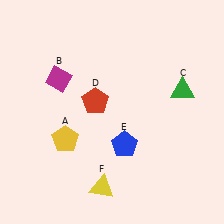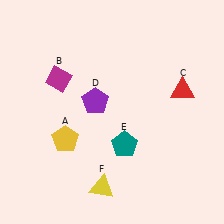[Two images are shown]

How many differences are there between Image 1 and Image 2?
There are 3 differences between the two images.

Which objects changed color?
C changed from green to red. D changed from red to purple. E changed from blue to teal.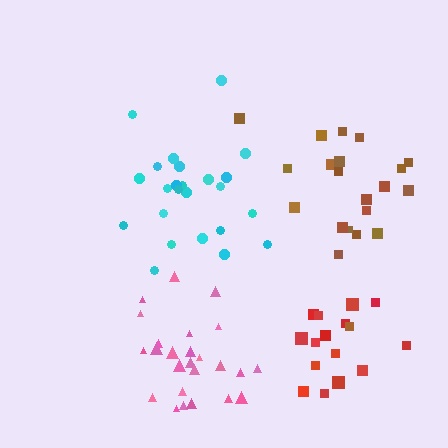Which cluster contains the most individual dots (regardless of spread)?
Pink (26).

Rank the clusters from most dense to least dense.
pink, cyan, red, brown.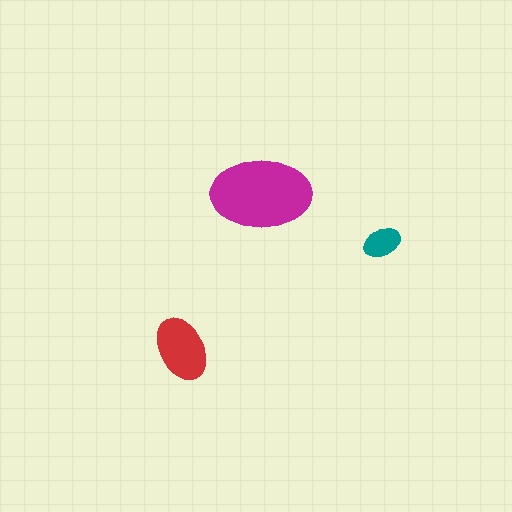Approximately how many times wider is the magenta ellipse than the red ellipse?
About 1.5 times wider.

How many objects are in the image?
There are 3 objects in the image.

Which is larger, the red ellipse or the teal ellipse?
The red one.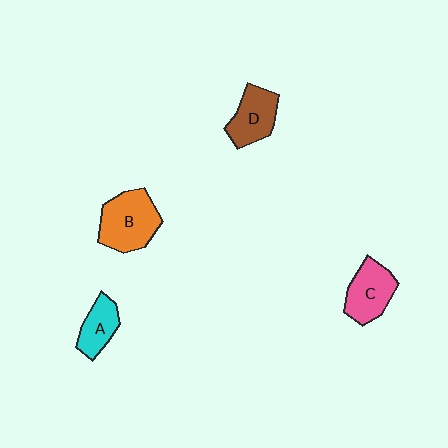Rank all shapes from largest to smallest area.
From largest to smallest: B (orange), C (pink), D (brown), A (cyan).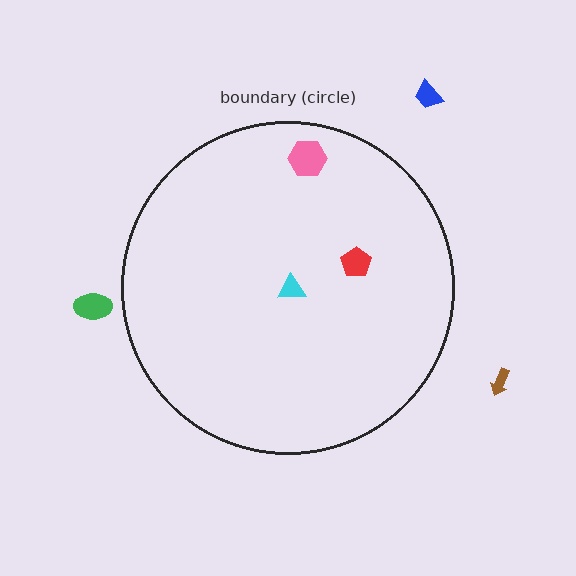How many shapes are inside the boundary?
3 inside, 3 outside.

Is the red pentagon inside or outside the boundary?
Inside.